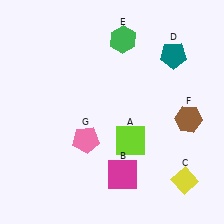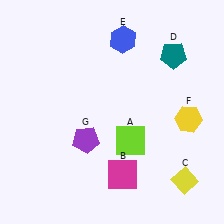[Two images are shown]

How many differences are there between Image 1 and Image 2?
There are 3 differences between the two images.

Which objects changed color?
E changed from green to blue. F changed from brown to yellow. G changed from pink to purple.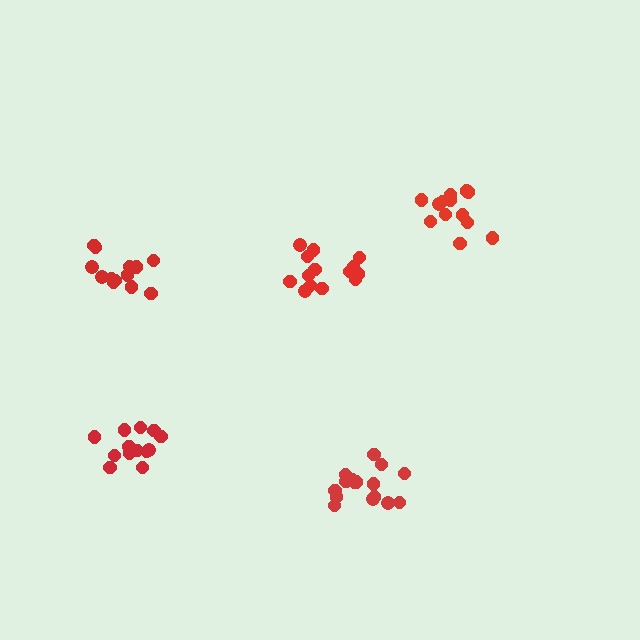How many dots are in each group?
Group 1: 14 dots, Group 2: 16 dots, Group 3: 13 dots, Group 4: 13 dots, Group 5: 13 dots (69 total).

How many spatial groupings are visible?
There are 5 spatial groupings.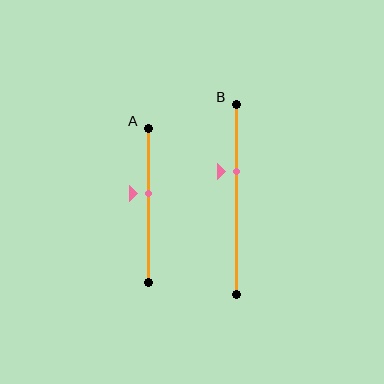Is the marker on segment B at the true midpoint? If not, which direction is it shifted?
No, the marker on segment B is shifted upward by about 15% of the segment length.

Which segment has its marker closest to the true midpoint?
Segment A has its marker closest to the true midpoint.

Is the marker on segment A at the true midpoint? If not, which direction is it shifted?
No, the marker on segment A is shifted upward by about 8% of the segment length.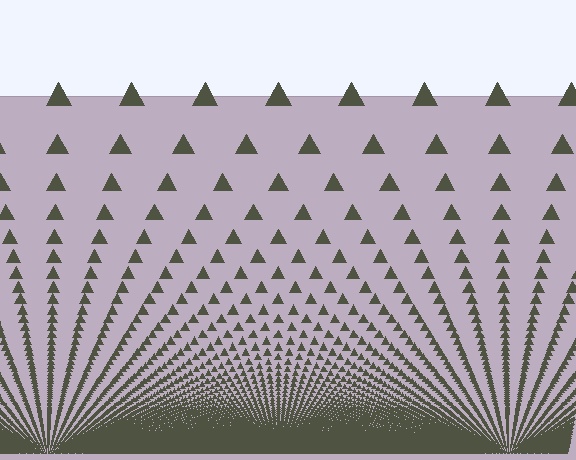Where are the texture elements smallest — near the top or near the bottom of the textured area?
Near the bottom.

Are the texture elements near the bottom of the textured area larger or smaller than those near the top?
Smaller. The gradient is inverted — elements near the bottom are smaller and denser.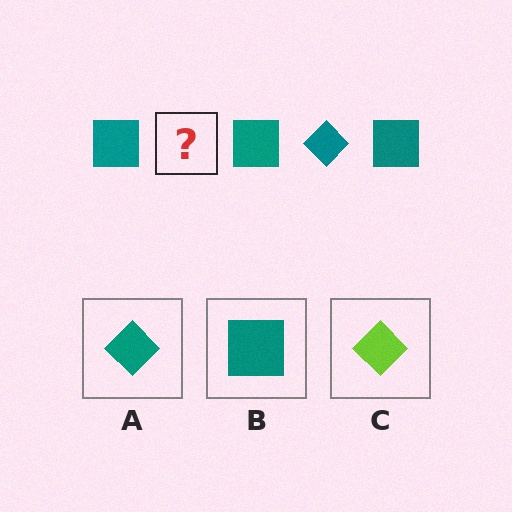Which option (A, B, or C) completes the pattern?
A.